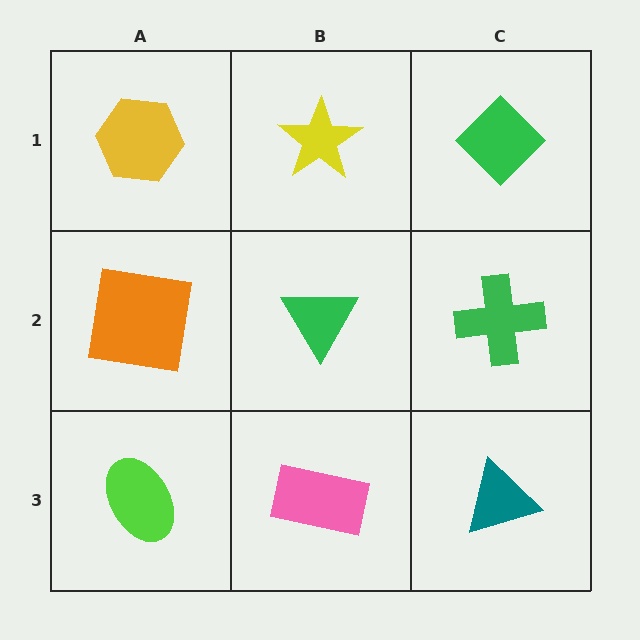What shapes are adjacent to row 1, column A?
An orange square (row 2, column A), a yellow star (row 1, column B).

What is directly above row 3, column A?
An orange square.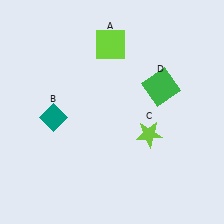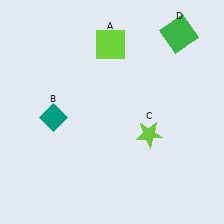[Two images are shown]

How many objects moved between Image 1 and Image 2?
1 object moved between the two images.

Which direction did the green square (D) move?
The green square (D) moved up.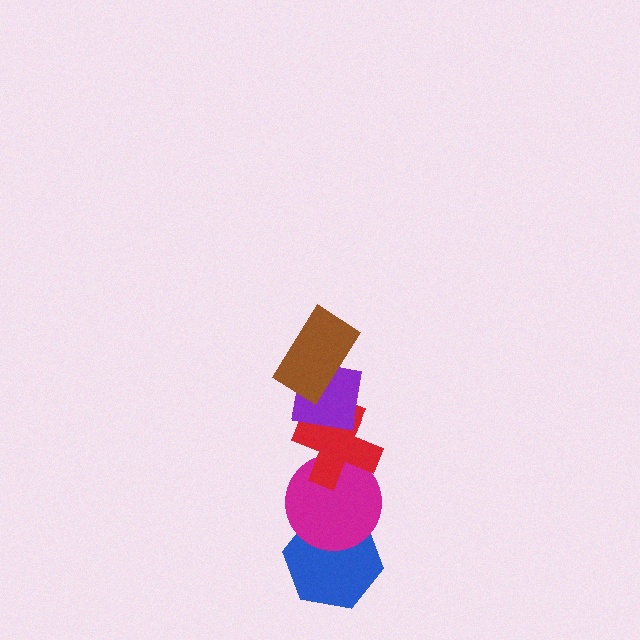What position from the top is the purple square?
The purple square is 2nd from the top.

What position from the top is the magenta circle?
The magenta circle is 4th from the top.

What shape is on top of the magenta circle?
The red cross is on top of the magenta circle.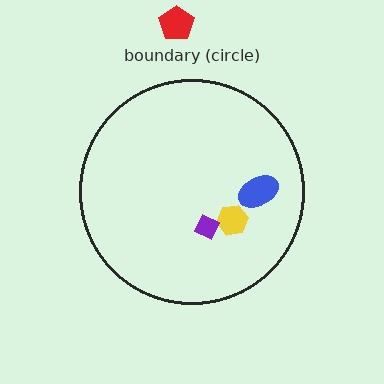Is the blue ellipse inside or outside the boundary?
Inside.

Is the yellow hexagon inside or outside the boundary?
Inside.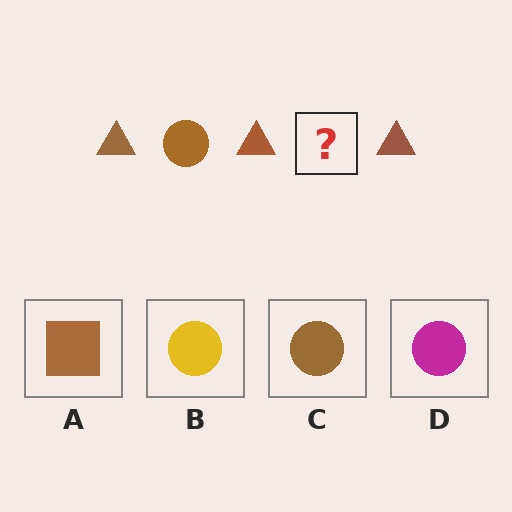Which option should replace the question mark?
Option C.